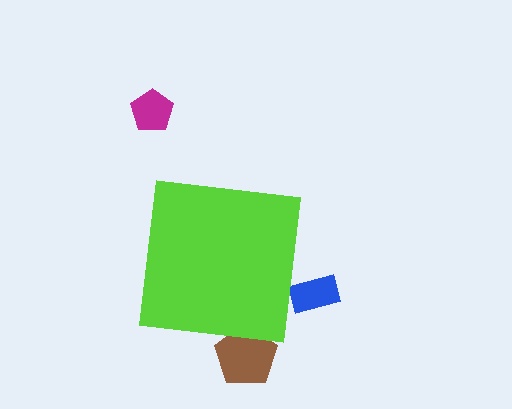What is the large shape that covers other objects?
A lime square.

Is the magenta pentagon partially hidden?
No, the magenta pentagon is fully visible.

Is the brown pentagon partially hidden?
Yes, the brown pentagon is partially hidden behind the lime square.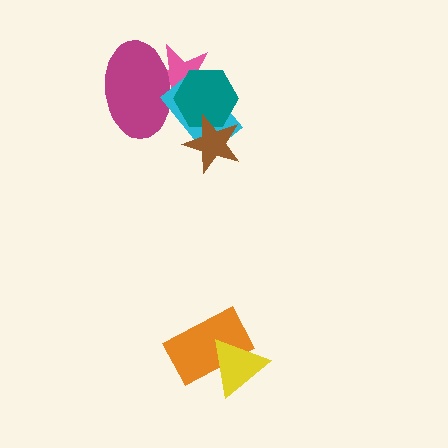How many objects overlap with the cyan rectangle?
4 objects overlap with the cyan rectangle.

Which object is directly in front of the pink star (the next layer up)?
The magenta ellipse is directly in front of the pink star.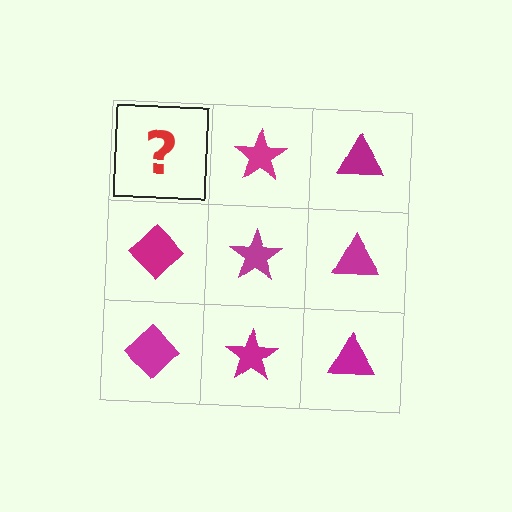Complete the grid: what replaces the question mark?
The question mark should be replaced with a magenta diamond.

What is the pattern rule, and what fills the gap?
The rule is that each column has a consistent shape. The gap should be filled with a magenta diamond.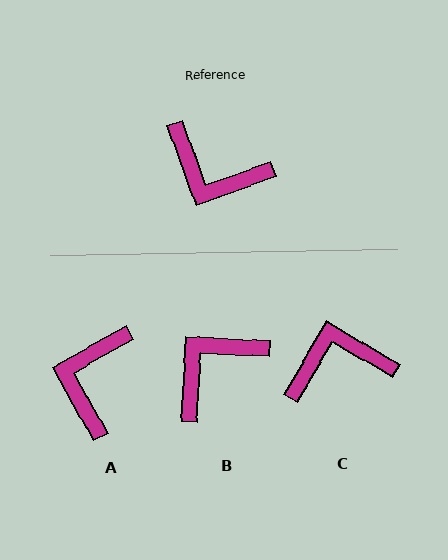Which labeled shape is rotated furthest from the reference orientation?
C, about 140 degrees away.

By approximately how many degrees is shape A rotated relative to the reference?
Approximately 80 degrees clockwise.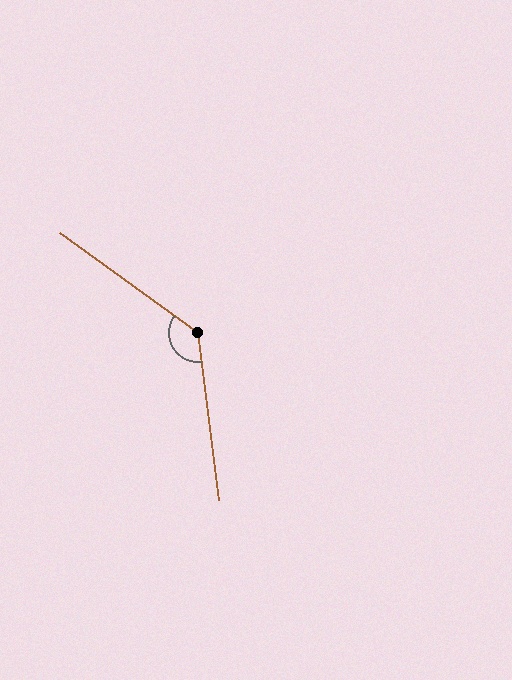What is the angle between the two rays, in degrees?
Approximately 133 degrees.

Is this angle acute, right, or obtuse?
It is obtuse.